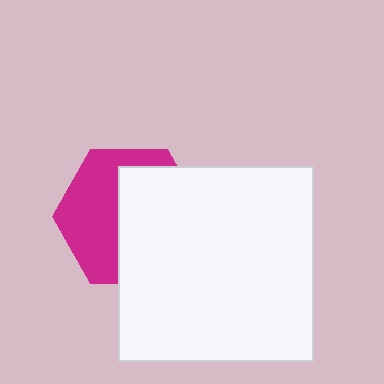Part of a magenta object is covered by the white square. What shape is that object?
It is a hexagon.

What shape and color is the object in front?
The object in front is a white square.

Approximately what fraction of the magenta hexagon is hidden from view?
Roughly 54% of the magenta hexagon is hidden behind the white square.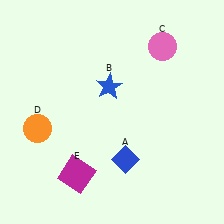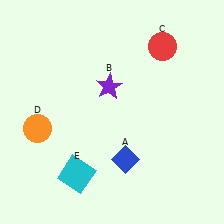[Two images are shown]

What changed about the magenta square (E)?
In Image 1, E is magenta. In Image 2, it changed to cyan.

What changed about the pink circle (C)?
In Image 1, C is pink. In Image 2, it changed to red.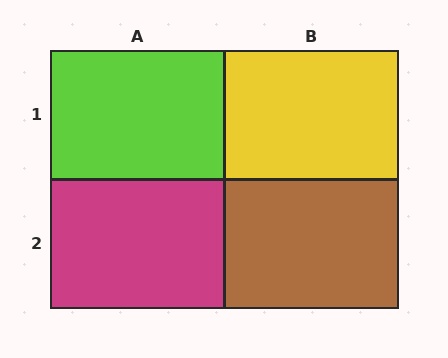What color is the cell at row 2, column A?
Magenta.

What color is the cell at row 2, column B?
Brown.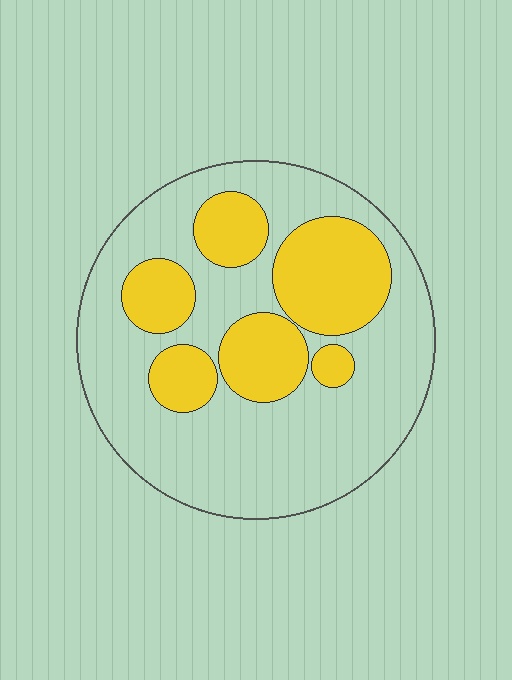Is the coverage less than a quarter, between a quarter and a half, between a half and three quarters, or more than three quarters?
Between a quarter and a half.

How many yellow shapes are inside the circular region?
6.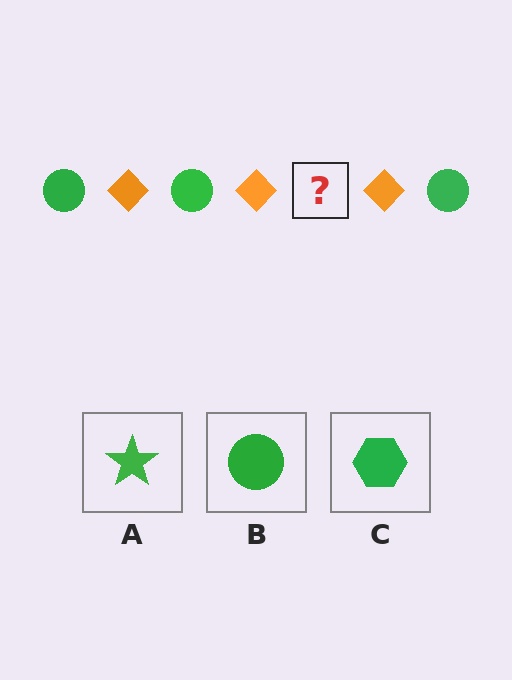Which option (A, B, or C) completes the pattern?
B.